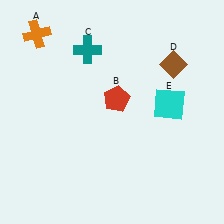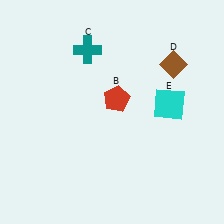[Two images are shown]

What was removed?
The orange cross (A) was removed in Image 2.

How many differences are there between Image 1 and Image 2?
There is 1 difference between the two images.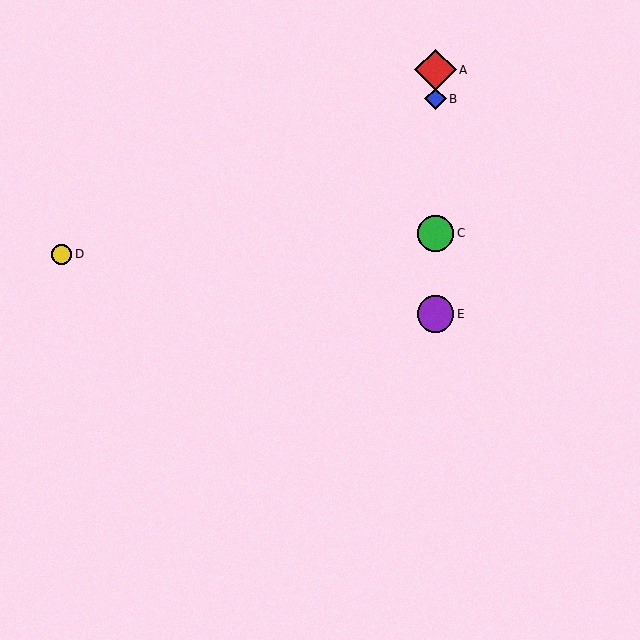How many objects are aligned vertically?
4 objects (A, B, C, E) are aligned vertically.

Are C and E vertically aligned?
Yes, both are at x≈436.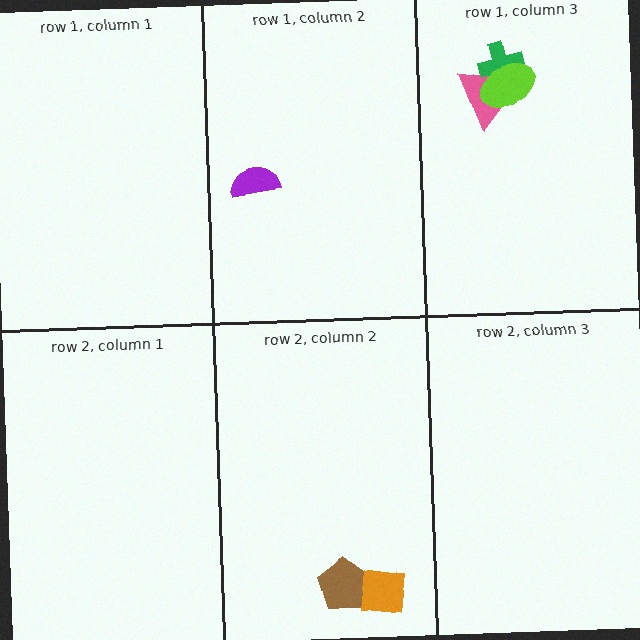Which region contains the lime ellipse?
The row 1, column 3 region.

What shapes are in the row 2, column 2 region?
The brown pentagon, the orange square.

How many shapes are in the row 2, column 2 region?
2.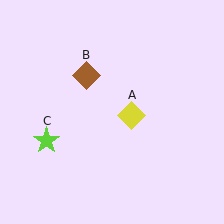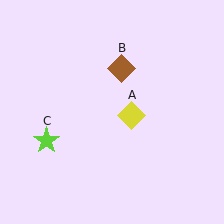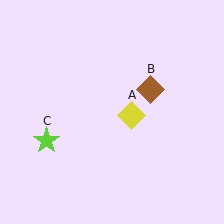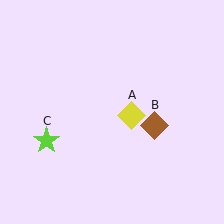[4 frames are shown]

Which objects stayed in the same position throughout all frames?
Yellow diamond (object A) and lime star (object C) remained stationary.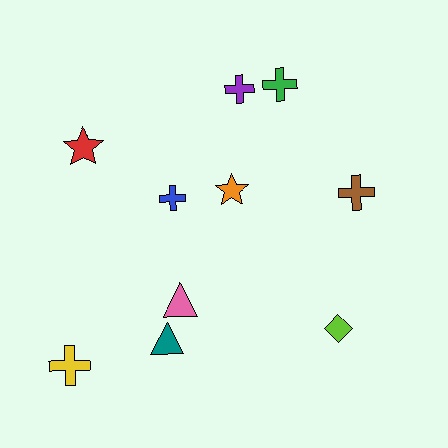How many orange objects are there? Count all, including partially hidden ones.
There is 1 orange object.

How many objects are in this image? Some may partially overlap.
There are 10 objects.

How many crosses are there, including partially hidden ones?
There are 5 crosses.